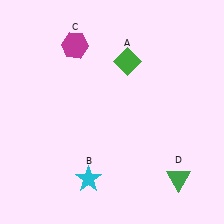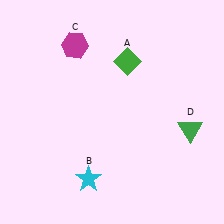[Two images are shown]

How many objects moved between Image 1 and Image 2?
1 object moved between the two images.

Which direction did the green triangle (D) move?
The green triangle (D) moved up.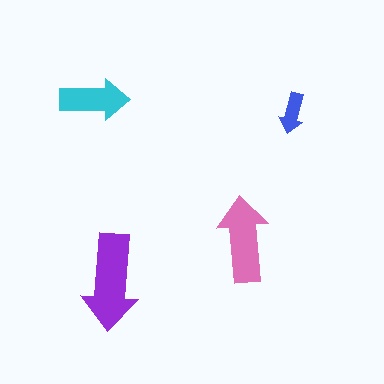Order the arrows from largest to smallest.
the purple one, the pink one, the cyan one, the blue one.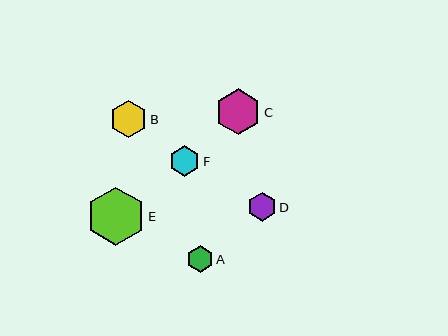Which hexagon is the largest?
Hexagon E is the largest with a size of approximately 58 pixels.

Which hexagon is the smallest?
Hexagon A is the smallest with a size of approximately 26 pixels.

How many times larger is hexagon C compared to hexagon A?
Hexagon C is approximately 1.7 times the size of hexagon A.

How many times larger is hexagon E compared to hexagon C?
Hexagon E is approximately 1.3 times the size of hexagon C.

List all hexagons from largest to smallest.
From largest to smallest: E, C, B, F, D, A.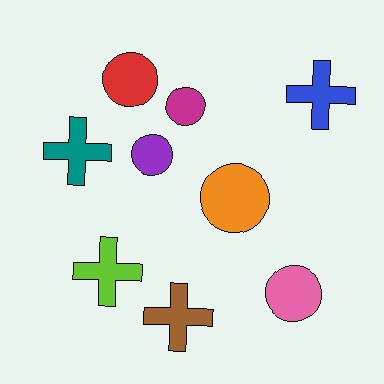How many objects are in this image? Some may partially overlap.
There are 9 objects.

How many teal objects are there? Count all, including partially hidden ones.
There is 1 teal object.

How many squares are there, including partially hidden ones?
There are no squares.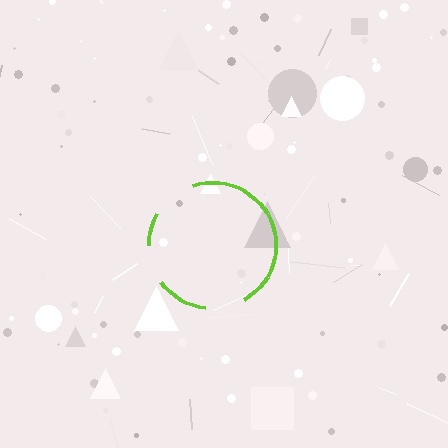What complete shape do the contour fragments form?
The contour fragments form a circle.